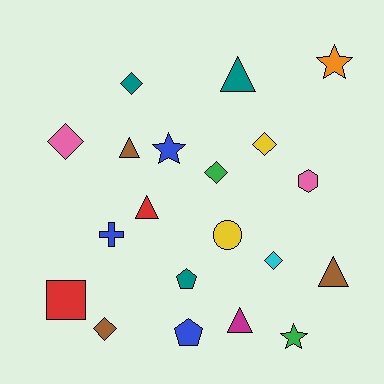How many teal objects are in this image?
There are 3 teal objects.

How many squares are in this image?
There is 1 square.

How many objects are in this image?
There are 20 objects.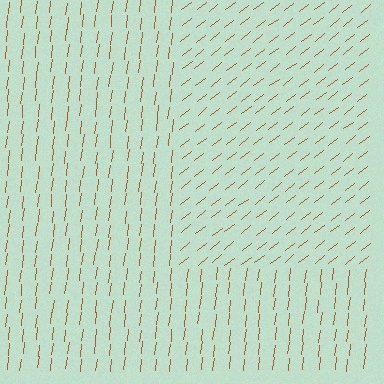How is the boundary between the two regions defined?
The boundary is defined purely by a change in line orientation (approximately 45 degrees difference). All lines are the same color and thickness.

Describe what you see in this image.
The image is filled with small brown line segments. A rectangle region in the image has lines oriented differently from the surrounding lines, creating a visible texture boundary.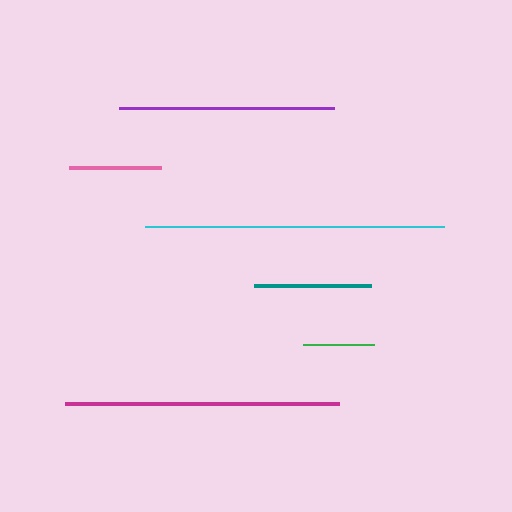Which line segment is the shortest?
The green line is the shortest at approximately 71 pixels.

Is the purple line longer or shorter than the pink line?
The purple line is longer than the pink line.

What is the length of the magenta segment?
The magenta segment is approximately 274 pixels long.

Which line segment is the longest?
The cyan line is the longest at approximately 299 pixels.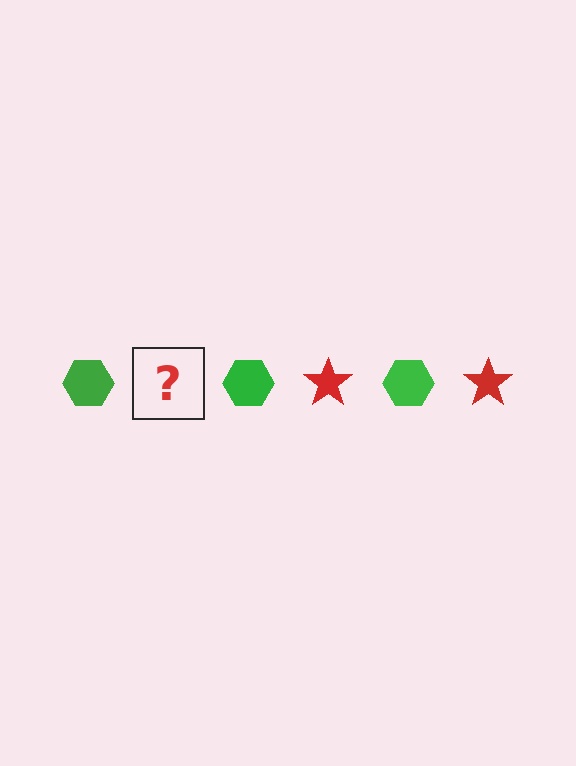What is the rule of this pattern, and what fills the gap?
The rule is that the pattern alternates between green hexagon and red star. The gap should be filled with a red star.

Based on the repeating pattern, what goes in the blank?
The blank should be a red star.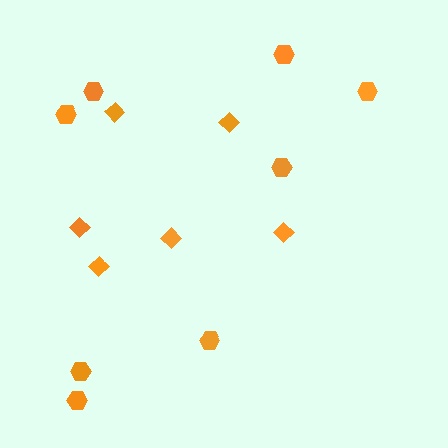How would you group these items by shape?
There are 2 groups: one group of diamonds (6) and one group of hexagons (8).